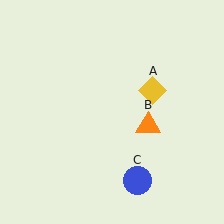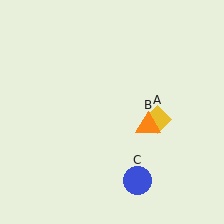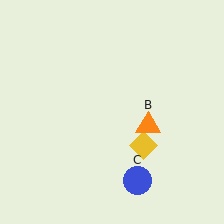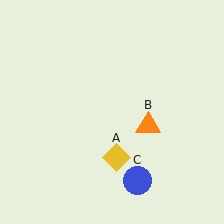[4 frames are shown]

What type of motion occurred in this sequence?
The yellow diamond (object A) rotated clockwise around the center of the scene.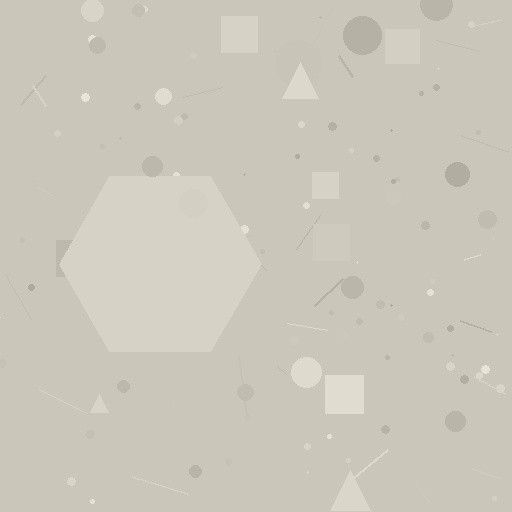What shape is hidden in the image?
A hexagon is hidden in the image.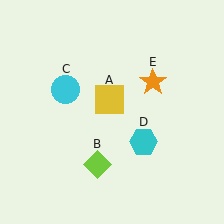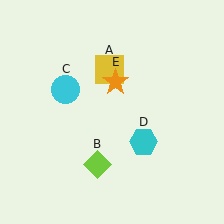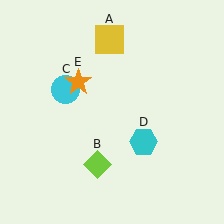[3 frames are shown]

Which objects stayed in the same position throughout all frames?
Lime diamond (object B) and cyan circle (object C) and cyan hexagon (object D) remained stationary.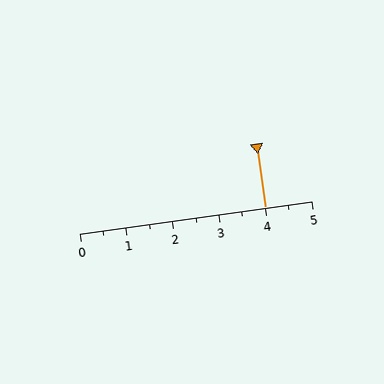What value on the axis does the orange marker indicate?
The marker indicates approximately 4.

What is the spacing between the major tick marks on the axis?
The major ticks are spaced 1 apart.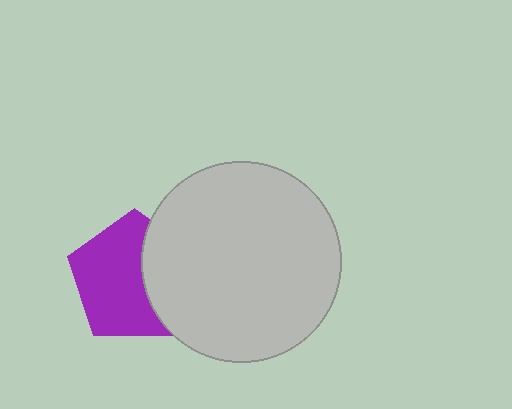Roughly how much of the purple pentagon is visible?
About half of it is visible (roughly 64%).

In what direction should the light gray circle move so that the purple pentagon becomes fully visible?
The light gray circle should move right. That is the shortest direction to clear the overlap and leave the purple pentagon fully visible.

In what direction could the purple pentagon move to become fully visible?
The purple pentagon could move left. That would shift it out from behind the light gray circle entirely.